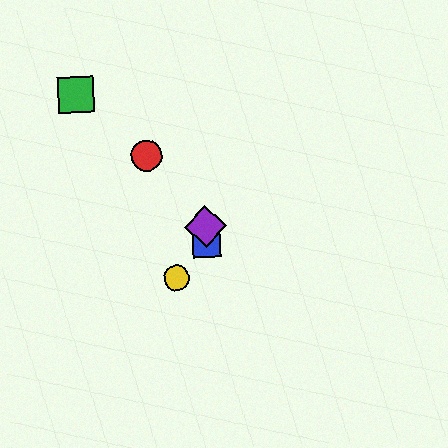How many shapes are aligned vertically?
2 shapes (the blue square, the purple diamond) are aligned vertically.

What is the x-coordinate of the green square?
The green square is at x≈76.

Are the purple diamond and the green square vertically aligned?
No, the purple diamond is at x≈205 and the green square is at x≈76.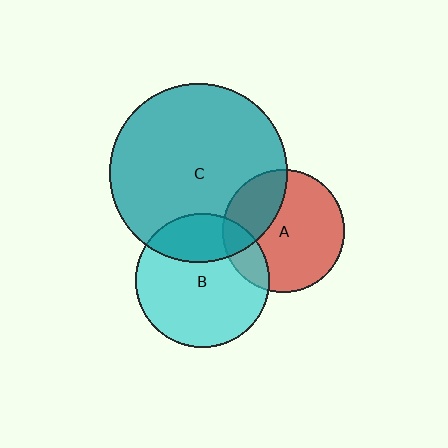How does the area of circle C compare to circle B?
Approximately 1.8 times.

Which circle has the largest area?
Circle C (teal).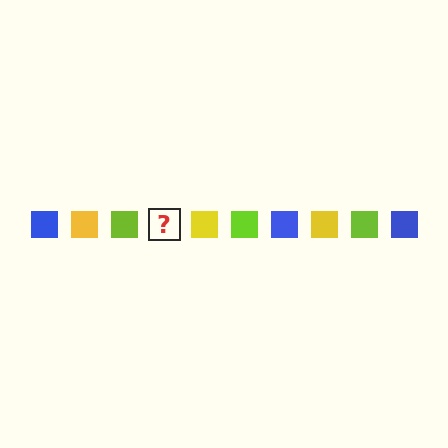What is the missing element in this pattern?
The missing element is a blue square.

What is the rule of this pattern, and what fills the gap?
The rule is that the pattern cycles through blue, yellow, lime squares. The gap should be filled with a blue square.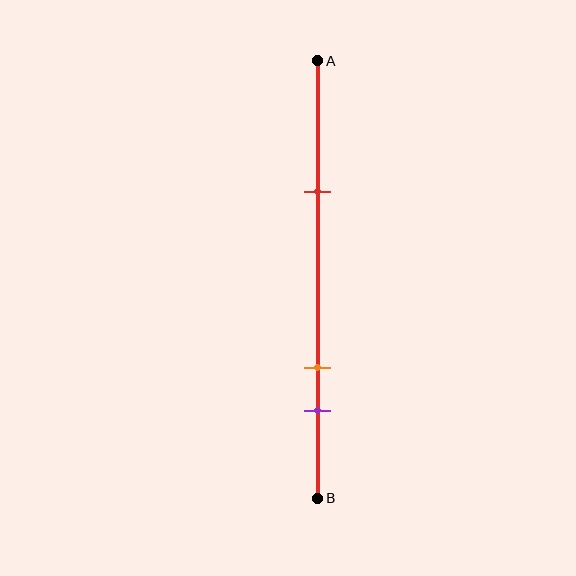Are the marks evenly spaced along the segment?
No, the marks are not evenly spaced.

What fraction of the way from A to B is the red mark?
The red mark is approximately 30% (0.3) of the way from A to B.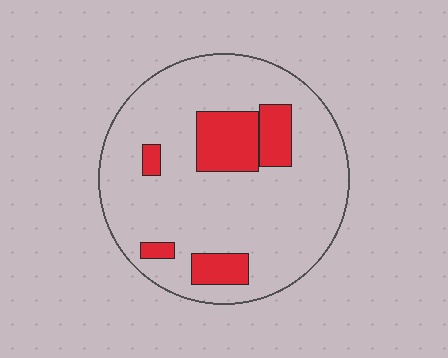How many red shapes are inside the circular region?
5.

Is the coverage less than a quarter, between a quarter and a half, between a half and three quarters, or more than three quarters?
Less than a quarter.